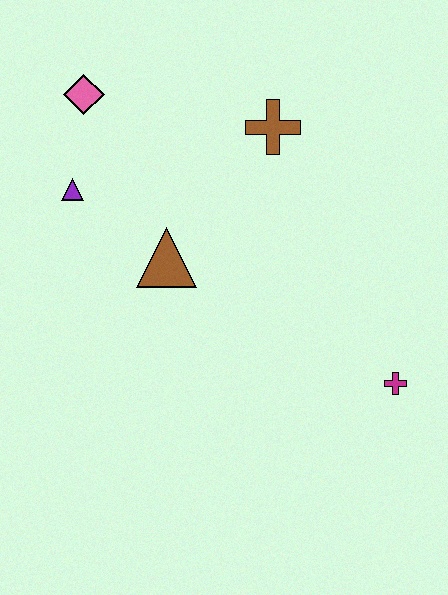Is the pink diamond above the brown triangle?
Yes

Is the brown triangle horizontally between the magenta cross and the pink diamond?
Yes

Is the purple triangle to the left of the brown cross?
Yes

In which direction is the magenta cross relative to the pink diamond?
The magenta cross is to the right of the pink diamond.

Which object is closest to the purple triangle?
The pink diamond is closest to the purple triangle.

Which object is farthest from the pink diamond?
The magenta cross is farthest from the pink diamond.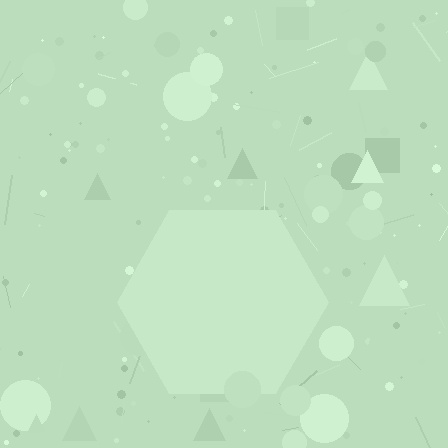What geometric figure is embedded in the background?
A hexagon is embedded in the background.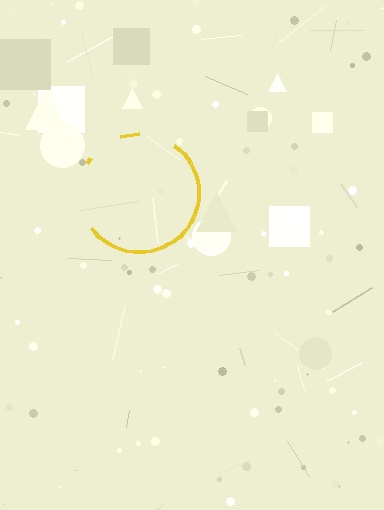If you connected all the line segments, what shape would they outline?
They would outline a circle.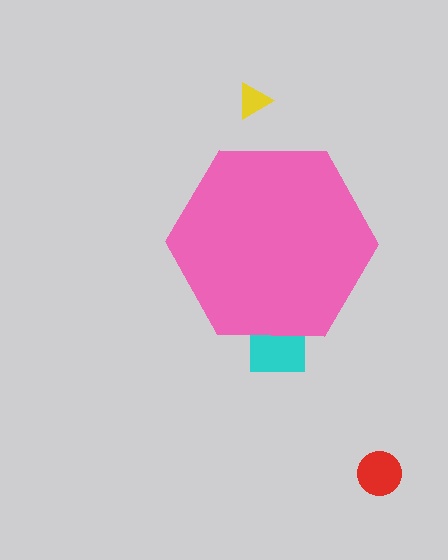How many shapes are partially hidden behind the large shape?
1 shape is partially hidden.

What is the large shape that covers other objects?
A pink hexagon.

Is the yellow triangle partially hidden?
No, the yellow triangle is fully visible.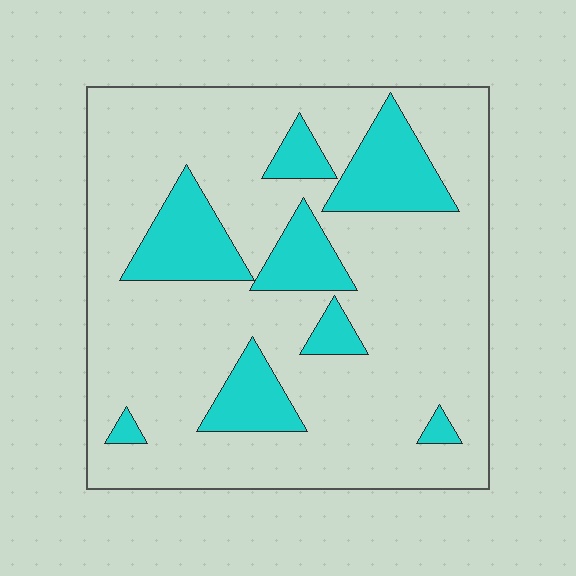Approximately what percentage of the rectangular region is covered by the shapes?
Approximately 20%.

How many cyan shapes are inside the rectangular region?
8.